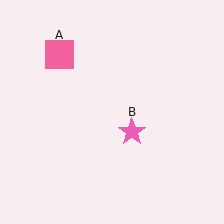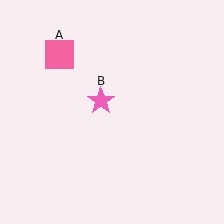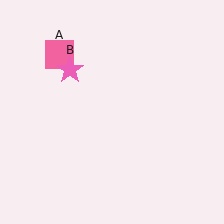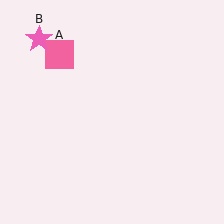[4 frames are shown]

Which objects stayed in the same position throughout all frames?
Pink square (object A) remained stationary.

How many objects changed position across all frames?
1 object changed position: pink star (object B).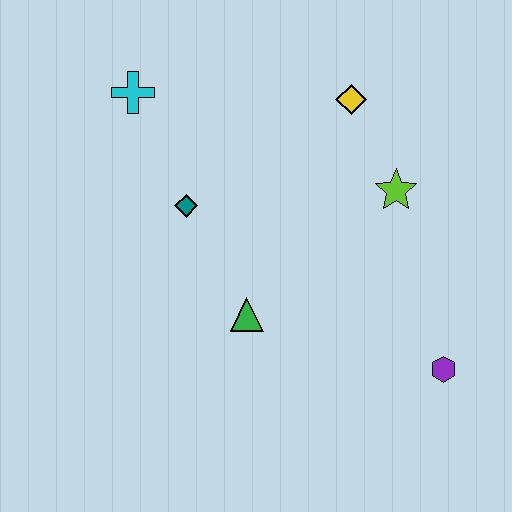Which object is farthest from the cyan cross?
The purple hexagon is farthest from the cyan cross.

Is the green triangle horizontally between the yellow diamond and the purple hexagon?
No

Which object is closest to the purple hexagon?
The lime star is closest to the purple hexagon.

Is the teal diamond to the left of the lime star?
Yes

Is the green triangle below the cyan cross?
Yes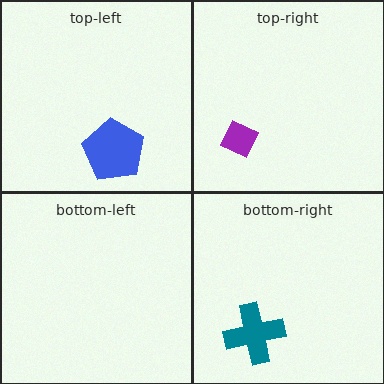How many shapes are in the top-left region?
1.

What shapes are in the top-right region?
The purple diamond.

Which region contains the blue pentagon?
The top-left region.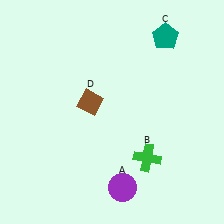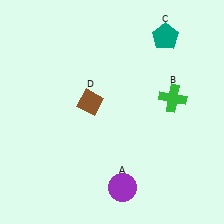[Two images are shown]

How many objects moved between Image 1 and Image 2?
1 object moved between the two images.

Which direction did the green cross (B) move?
The green cross (B) moved up.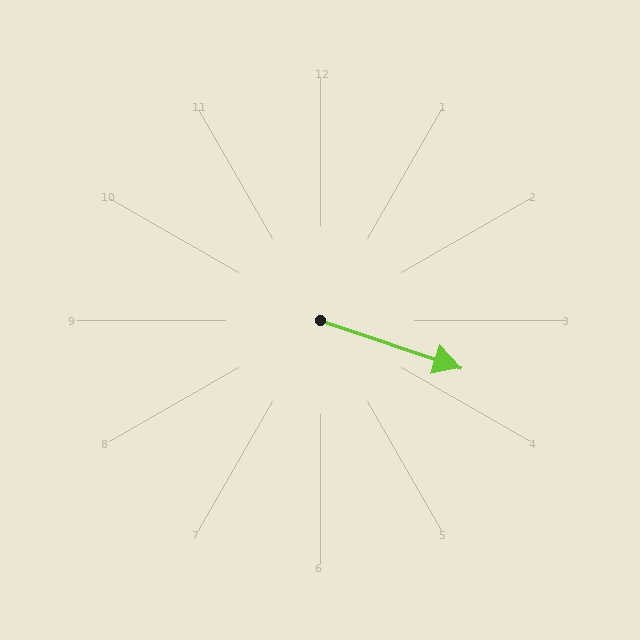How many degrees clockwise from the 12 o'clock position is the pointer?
Approximately 109 degrees.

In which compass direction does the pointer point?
East.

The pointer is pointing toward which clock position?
Roughly 4 o'clock.